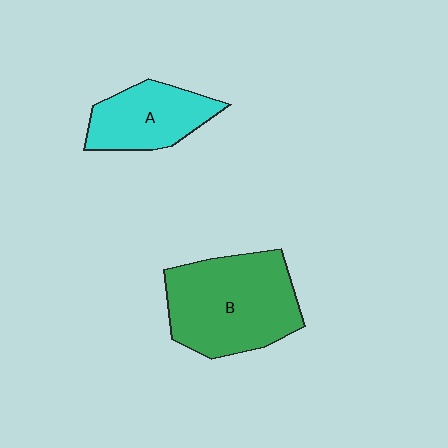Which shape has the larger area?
Shape B (green).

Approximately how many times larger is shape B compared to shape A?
Approximately 1.7 times.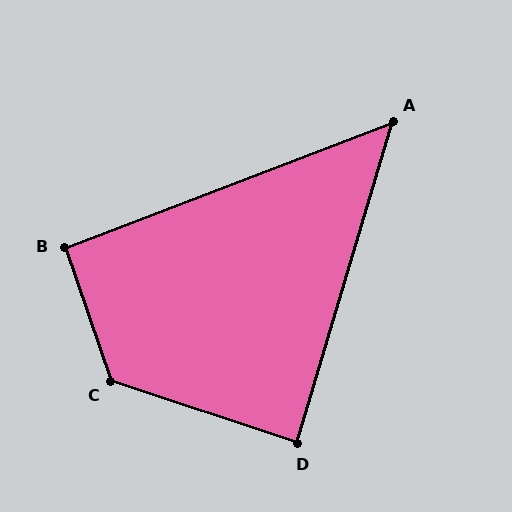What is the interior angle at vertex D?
Approximately 88 degrees (approximately right).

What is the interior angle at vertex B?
Approximately 92 degrees (approximately right).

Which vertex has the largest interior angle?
C, at approximately 128 degrees.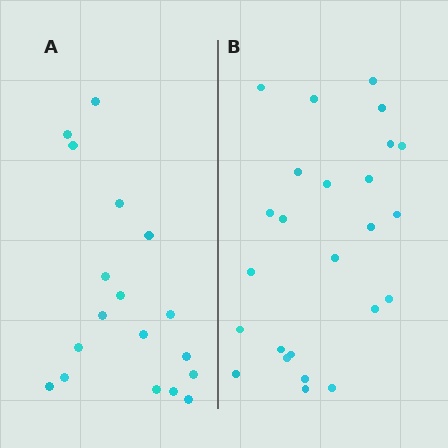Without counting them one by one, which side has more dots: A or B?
Region B (the right region) has more dots.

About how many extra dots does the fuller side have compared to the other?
Region B has roughly 8 or so more dots than region A.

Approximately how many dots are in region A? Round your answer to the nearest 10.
About 20 dots. (The exact count is 18, which rounds to 20.)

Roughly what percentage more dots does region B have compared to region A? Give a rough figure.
About 40% more.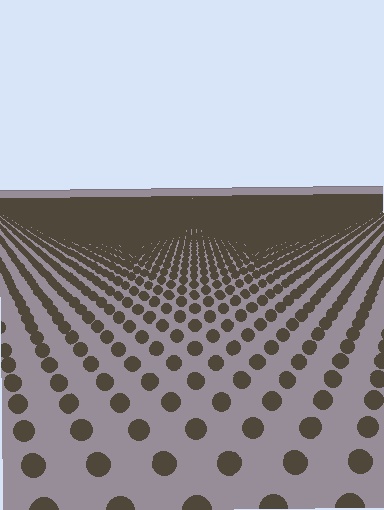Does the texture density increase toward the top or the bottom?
Density increases toward the top.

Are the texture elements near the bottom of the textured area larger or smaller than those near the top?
Larger. Near the bottom, elements are closer to the viewer and appear at a bigger on-screen size.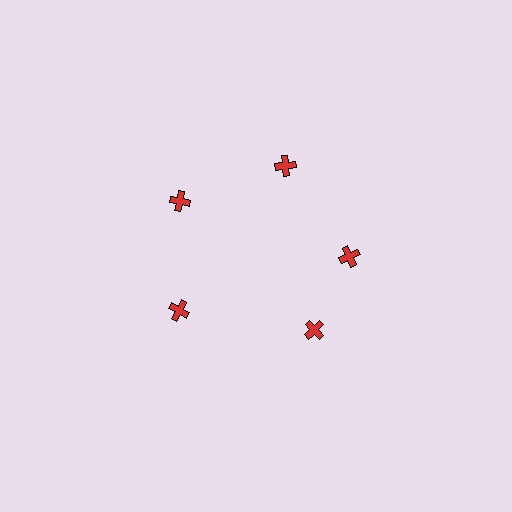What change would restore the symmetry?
The symmetry would be restored by rotating it back into even spacing with its neighbors so that all 5 crosses sit at equal angles and equal distance from the center.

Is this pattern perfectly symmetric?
No. The 5 red crosses are arranged in a ring, but one element near the 5 o'clock position is rotated out of alignment along the ring, breaking the 5-fold rotational symmetry.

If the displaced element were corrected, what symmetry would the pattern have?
It would have 5-fold rotational symmetry — the pattern would map onto itself every 72 degrees.